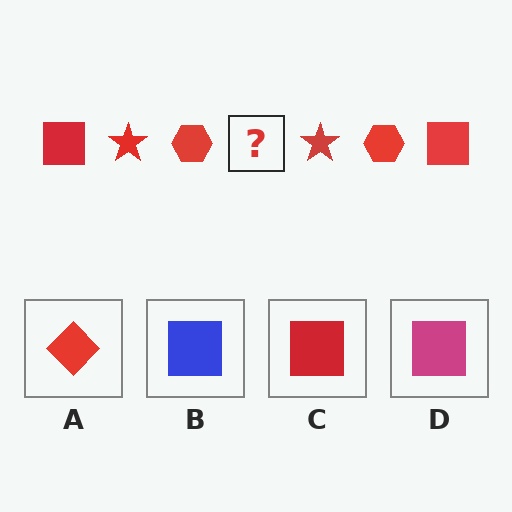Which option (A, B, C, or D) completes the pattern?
C.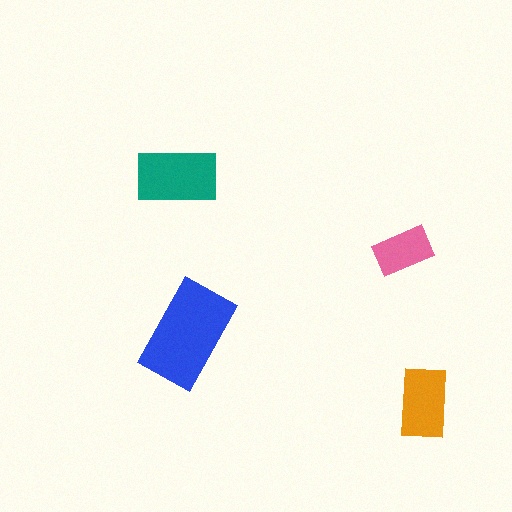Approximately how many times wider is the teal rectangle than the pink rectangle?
About 1.5 times wider.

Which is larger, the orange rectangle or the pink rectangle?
The orange one.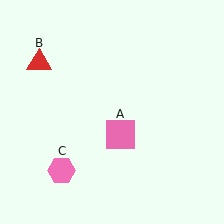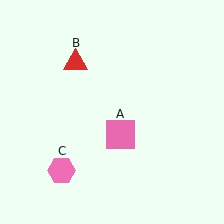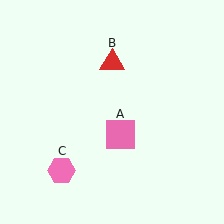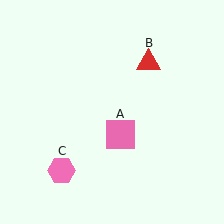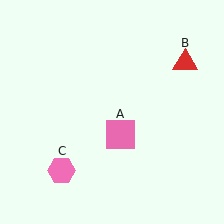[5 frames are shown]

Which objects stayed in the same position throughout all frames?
Pink square (object A) and pink hexagon (object C) remained stationary.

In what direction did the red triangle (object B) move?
The red triangle (object B) moved right.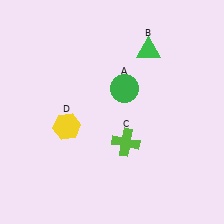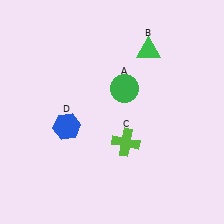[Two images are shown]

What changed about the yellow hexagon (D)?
In Image 1, D is yellow. In Image 2, it changed to blue.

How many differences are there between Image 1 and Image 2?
There is 1 difference between the two images.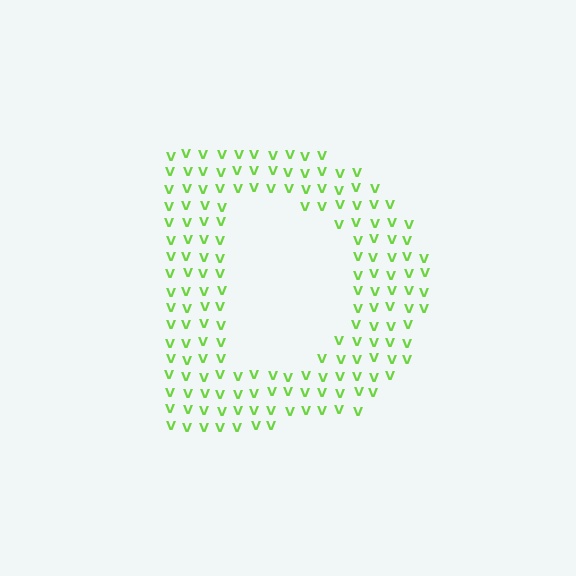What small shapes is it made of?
It is made of small letter V's.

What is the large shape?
The large shape is the letter D.